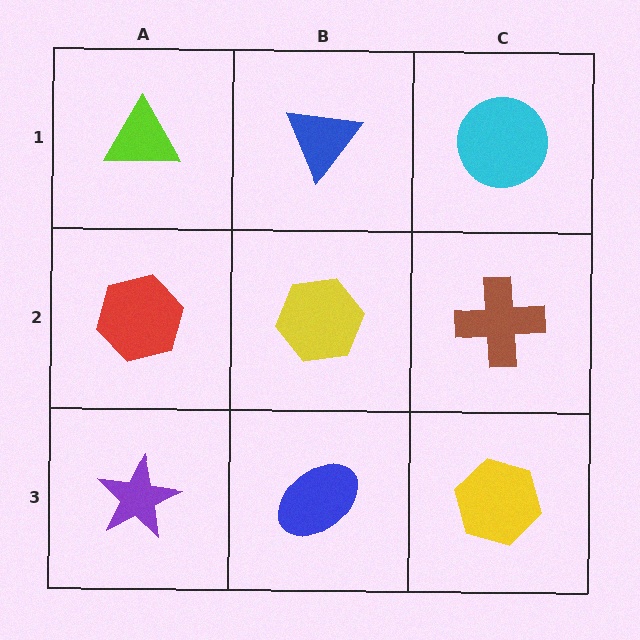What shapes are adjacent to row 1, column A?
A red hexagon (row 2, column A), a blue triangle (row 1, column B).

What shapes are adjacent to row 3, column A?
A red hexagon (row 2, column A), a blue ellipse (row 3, column B).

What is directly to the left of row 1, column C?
A blue triangle.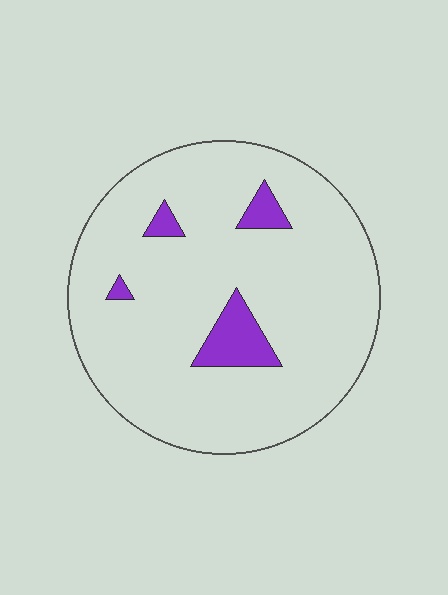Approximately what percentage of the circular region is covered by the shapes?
Approximately 10%.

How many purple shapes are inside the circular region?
4.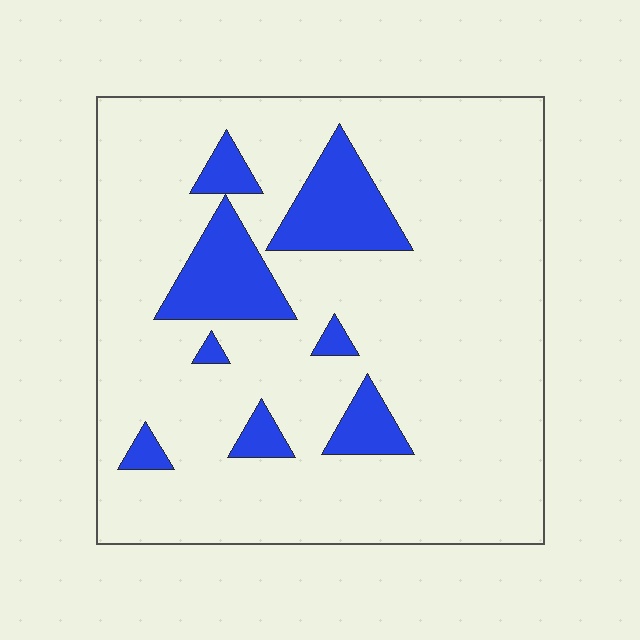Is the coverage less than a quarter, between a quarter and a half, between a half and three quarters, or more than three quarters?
Less than a quarter.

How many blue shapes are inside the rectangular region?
8.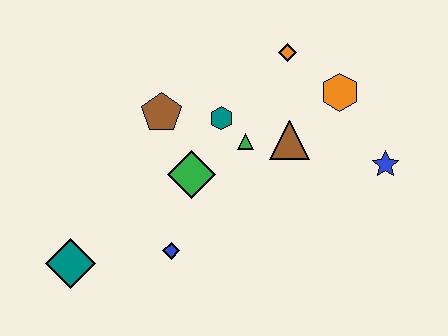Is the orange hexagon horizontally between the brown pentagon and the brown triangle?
No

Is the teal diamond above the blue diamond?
No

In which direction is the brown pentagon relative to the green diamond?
The brown pentagon is above the green diamond.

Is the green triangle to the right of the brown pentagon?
Yes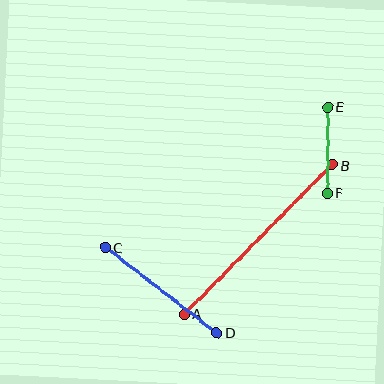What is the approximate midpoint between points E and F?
The midpoint is at approximately (328, 150) pixels.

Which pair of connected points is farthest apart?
Points A and B are farthest apart.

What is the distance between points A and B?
The distance is approximately 211 pixels.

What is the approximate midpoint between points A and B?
The midpoint is at approximately (258, 239) pixels.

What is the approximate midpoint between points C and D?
The midpoint is at approximately (161, 290) pixels.